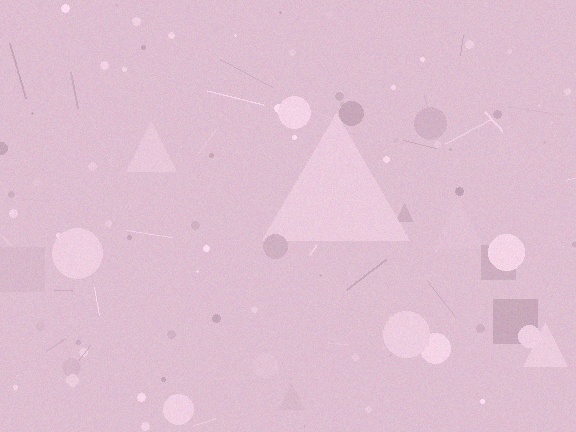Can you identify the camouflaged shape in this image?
The camouflaged shape is a triangle.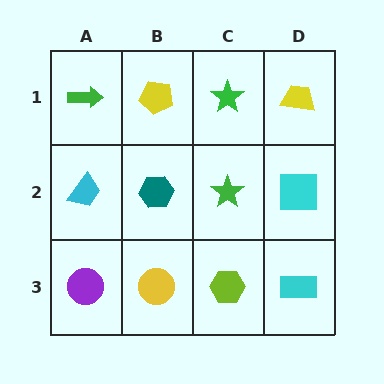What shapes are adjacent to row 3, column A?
A cyan trapezoid (row 2, column A), a yellow circle (row 3, column B).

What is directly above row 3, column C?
A green star.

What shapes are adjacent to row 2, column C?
A green star (row 1, column C), a lime hexagon (row 3, column C), a teal hexagon (row 2, column B), a cyan square (row 2, column D).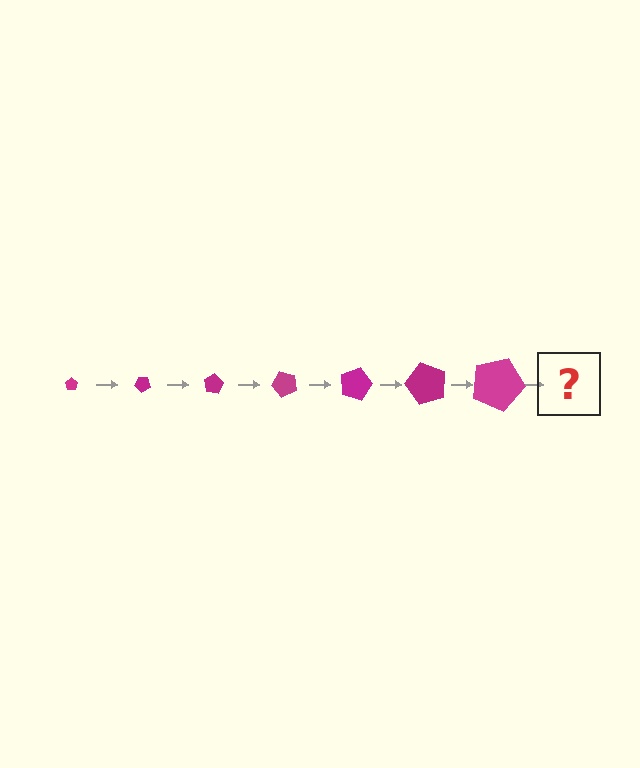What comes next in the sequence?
The next element should be a pentagon, larger than the previous one and rotated 280 degrees from the start.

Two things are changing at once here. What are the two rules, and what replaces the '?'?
The two rules are that the pentagon grows larger each step and it rotates 40 degrees each step. The '?' should be a pentagon, larger than the previous one and rotated 280 degrees from the start.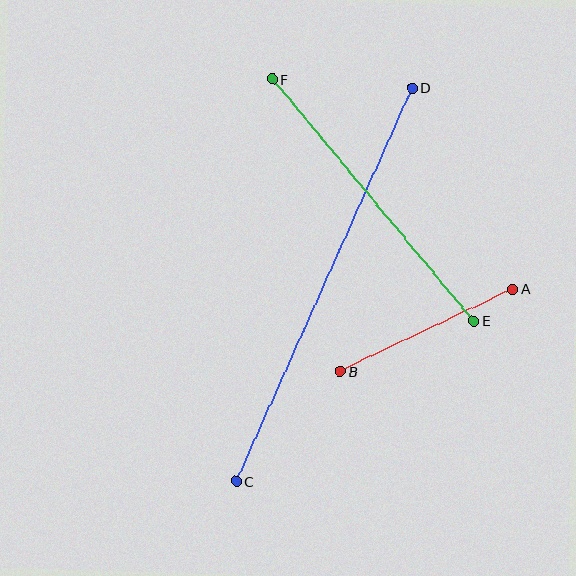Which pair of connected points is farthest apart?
Points C and D are farthest apart.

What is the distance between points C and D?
The distance is approximately 431 pixels.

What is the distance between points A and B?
The distance is approximately 191 pixels.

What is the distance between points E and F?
The distance is approximately 315 pixels.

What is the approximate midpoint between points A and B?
The midpoint is at approximately (427, 330) pixels.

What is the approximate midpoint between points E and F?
The midpoint is at approximately (373, 200) pixels.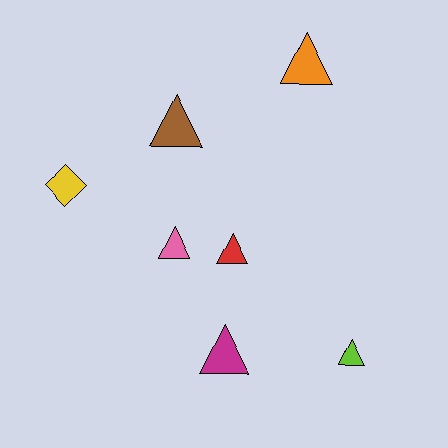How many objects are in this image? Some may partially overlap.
There are 7 objects.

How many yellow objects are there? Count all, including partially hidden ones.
There is 1 yellow object.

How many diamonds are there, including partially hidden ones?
There is 1 diamond.